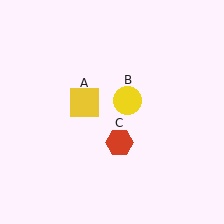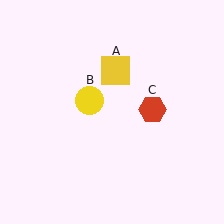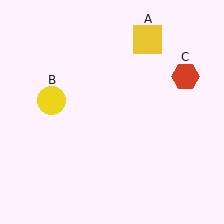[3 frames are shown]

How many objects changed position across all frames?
3 objects changed position: yellow square (object A), yellow circle (object B), red hexagon (object C).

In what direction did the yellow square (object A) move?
The yellow square (object A) moved up and to the right.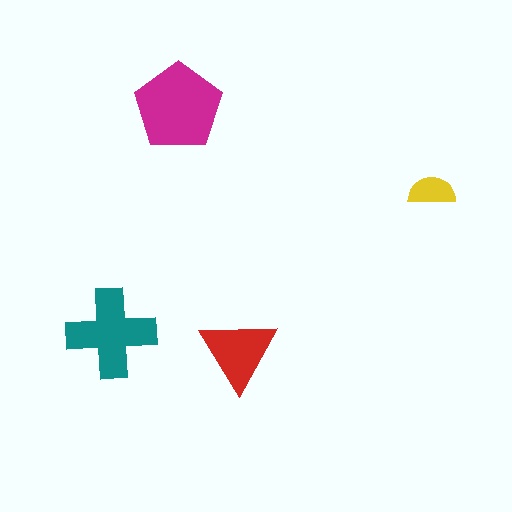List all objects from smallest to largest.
The yellow semicircle, the red triangle, the teal cross, the magenta pentagon.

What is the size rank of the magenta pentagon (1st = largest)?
1st.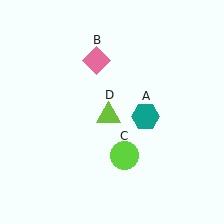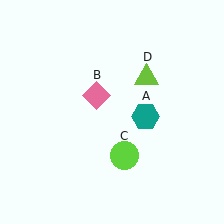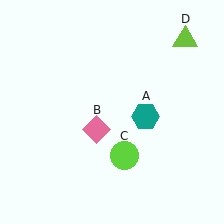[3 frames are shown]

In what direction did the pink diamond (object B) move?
The pink diamond (object B) moved down.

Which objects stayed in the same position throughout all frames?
Teal hexagon (object A) and lime circle (object C) remained stationary.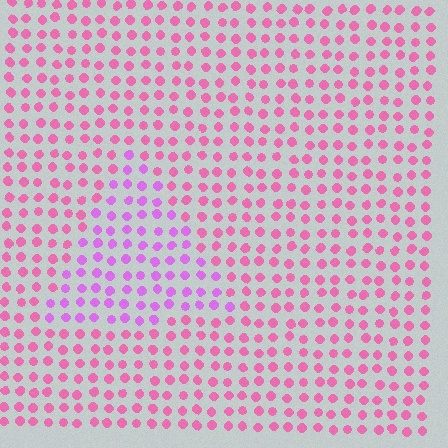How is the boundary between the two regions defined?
The boundary is defined purely by a slight shift in hue (about 35 degrees). Spacing, size, and orientation are identical on both sides.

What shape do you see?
I see a triangle.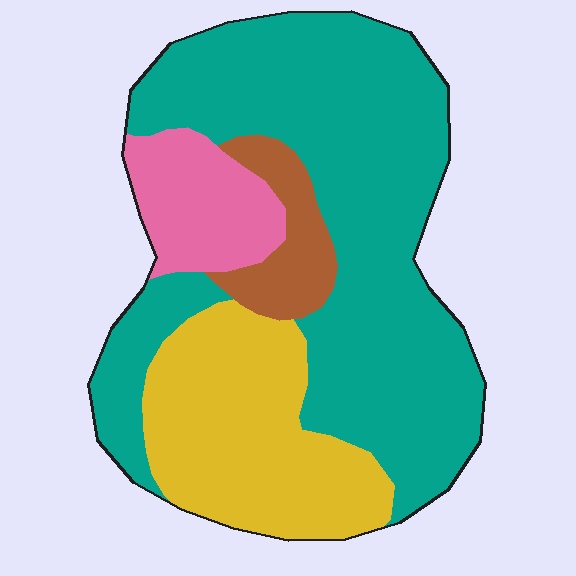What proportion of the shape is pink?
Pink takes up about one tenth (1/10) of the shape.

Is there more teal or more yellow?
Teal.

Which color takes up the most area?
Teal, at roughly 55%.